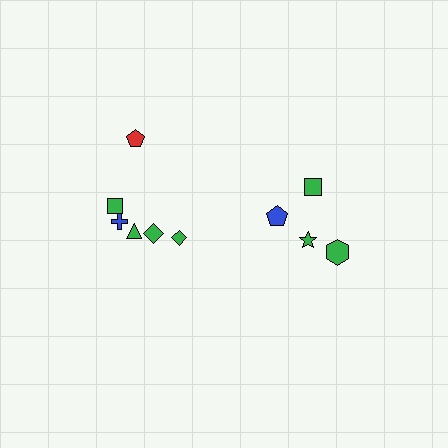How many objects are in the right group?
There are 4 objects.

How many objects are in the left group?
There are 6 objects.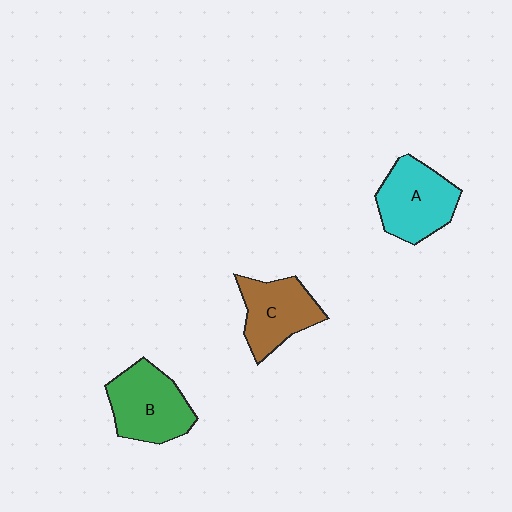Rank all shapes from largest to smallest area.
From largest to smallest: B (green), A (cyan), C (brown).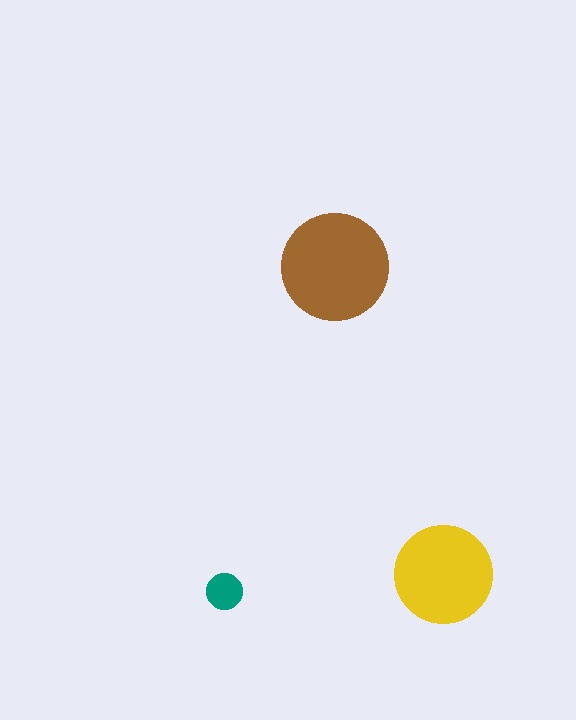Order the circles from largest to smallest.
the brown one, the yellow one, the teal one.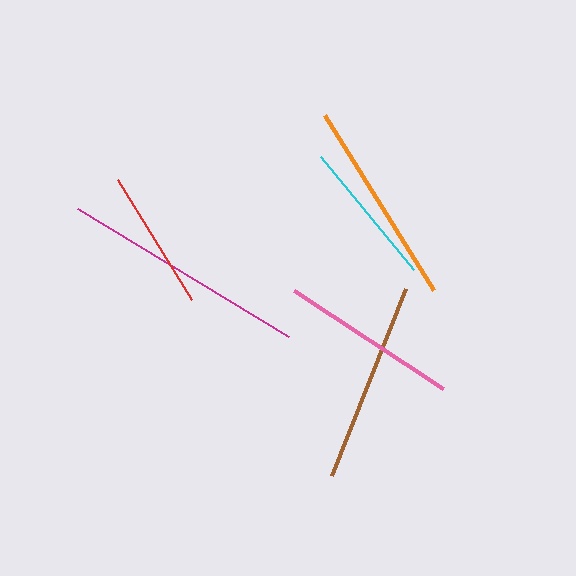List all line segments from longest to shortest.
From longest to shortest: magenta, orange, brown, pink, cyan, red.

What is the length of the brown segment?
The brown segment is approximately 201 pixels long.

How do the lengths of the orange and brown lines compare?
The orange and brown lines are approximately the same length.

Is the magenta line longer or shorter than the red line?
The magenta line is longer than the red line.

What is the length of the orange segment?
The orange segment is approximately 206 pixels long.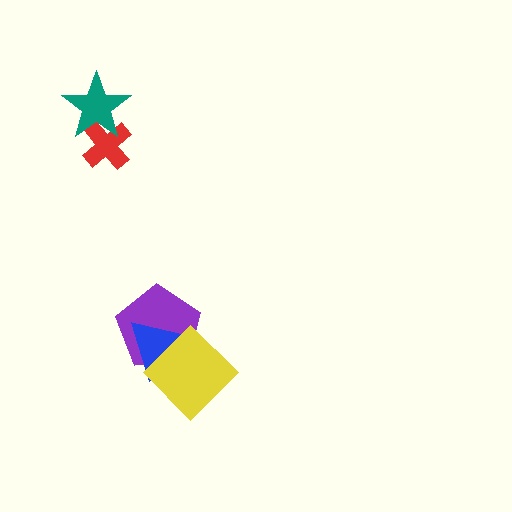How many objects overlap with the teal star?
1 object overlaps with the teal star.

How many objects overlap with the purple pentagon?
2 objects overlap with the purple pentagon.